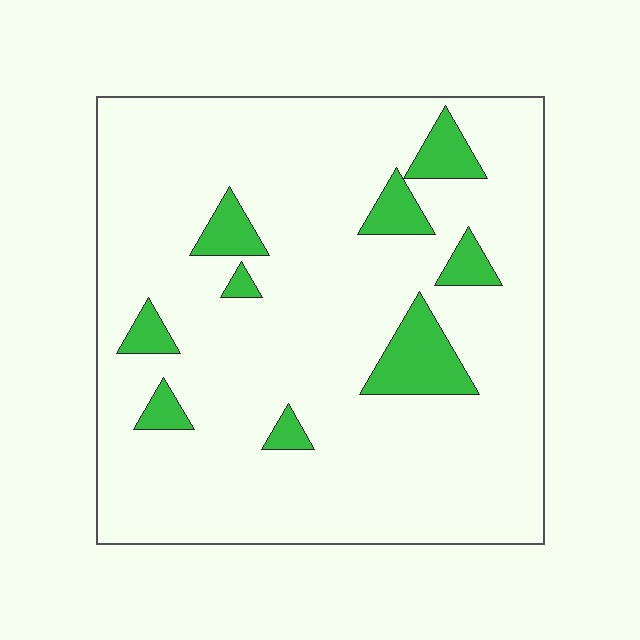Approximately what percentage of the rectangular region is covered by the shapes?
Approximately 10%.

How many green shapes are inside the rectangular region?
9.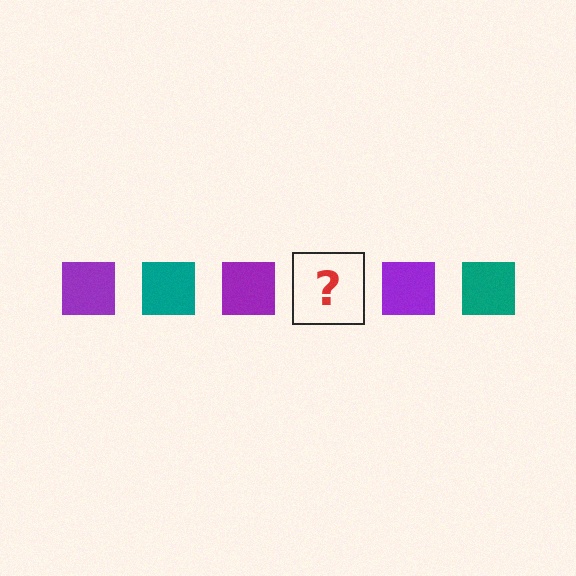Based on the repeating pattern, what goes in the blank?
The blank should be a teal square.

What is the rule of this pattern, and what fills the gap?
The rule is that the pattern cycles through purple, teal squares. The gap should be filled with a teal square.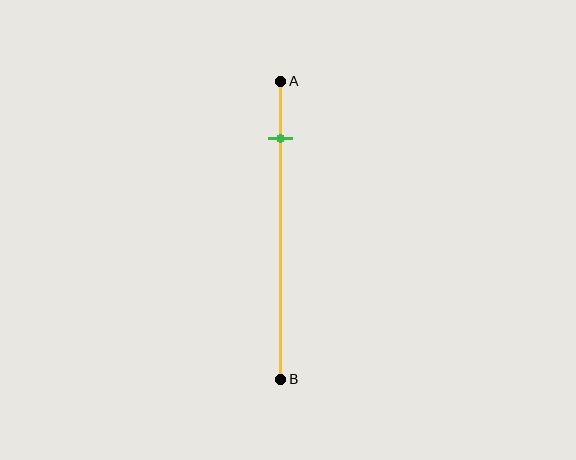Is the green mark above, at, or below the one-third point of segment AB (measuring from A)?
The green mark is above the one-third point of segment AB.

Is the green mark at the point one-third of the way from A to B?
No, the mark is at about 20% from A, not at the 33% one-third point.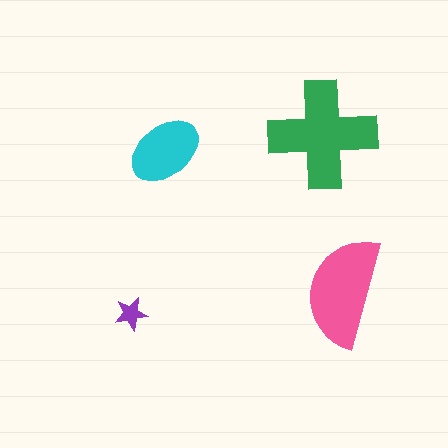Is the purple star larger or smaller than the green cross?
Smaller.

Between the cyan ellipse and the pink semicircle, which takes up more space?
The pink semicircle.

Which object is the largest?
The green cross.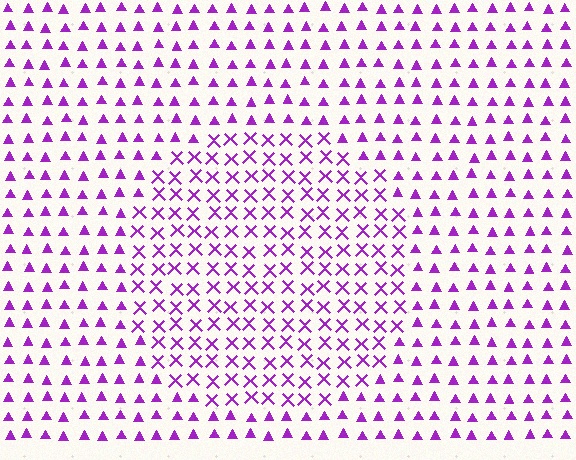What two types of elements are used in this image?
The image uses X marks inside the circle region and triangles outside it.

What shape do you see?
I see a circle.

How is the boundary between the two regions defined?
The boundary is defined by a change in element shape: X marks inside vs. triangles outside. All elements share the same color and spacing.